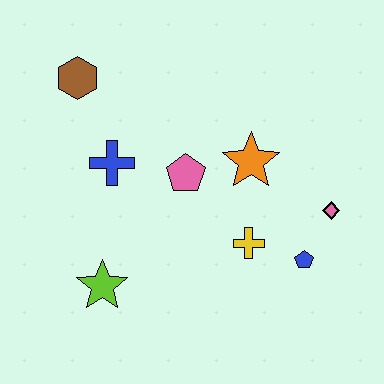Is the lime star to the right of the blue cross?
No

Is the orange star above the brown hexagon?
No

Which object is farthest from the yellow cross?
The brown hexagon is farthest from the yellow cross.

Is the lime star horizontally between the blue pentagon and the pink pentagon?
No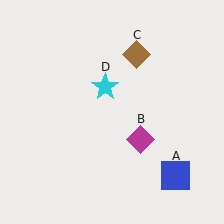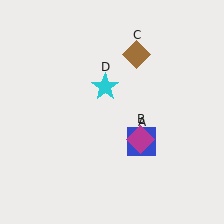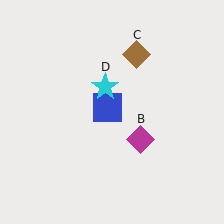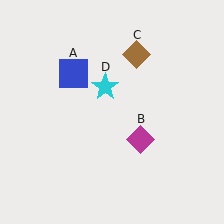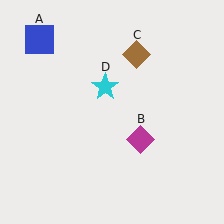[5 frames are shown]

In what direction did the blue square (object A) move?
The blue square (object A) moved up and to the left.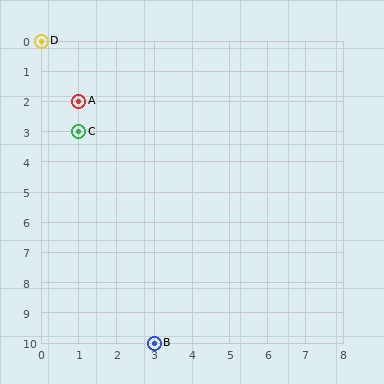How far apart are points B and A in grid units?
Points B and A are 2 columns and 8 rows apart (about 8.2 grid units diagonally).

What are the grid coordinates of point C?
Point C is at grid coordinates (1, 3).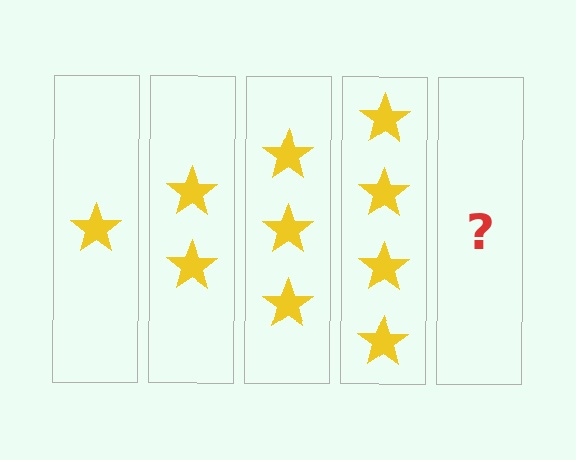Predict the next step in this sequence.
The next step is 5 stars.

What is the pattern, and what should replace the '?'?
The pattern is that each step adds one more star. The '?' should be 5 stars.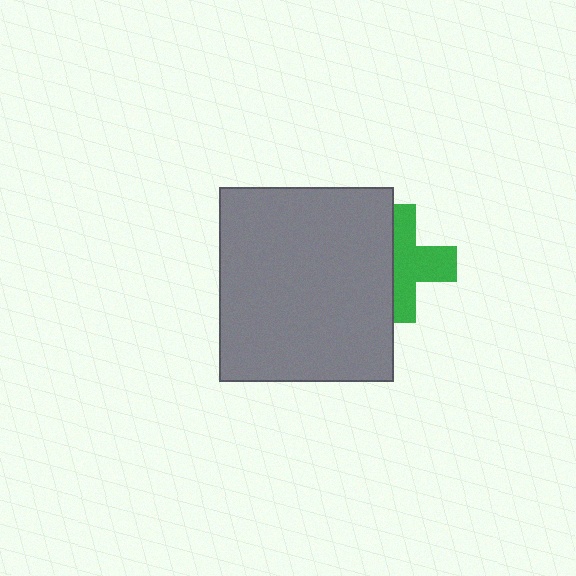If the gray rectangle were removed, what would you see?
You would see the complete green cross.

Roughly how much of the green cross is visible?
About half of it is visible (roughly 57%).